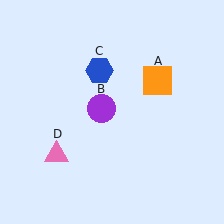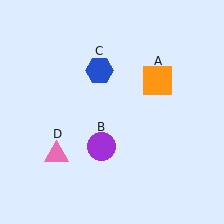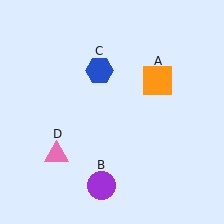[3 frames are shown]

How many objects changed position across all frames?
1 object changed position: purple circle (object B).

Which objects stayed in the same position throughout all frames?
Orange square (object A) and blue hexagon (object C) and pink triangle (object D) remained stationary.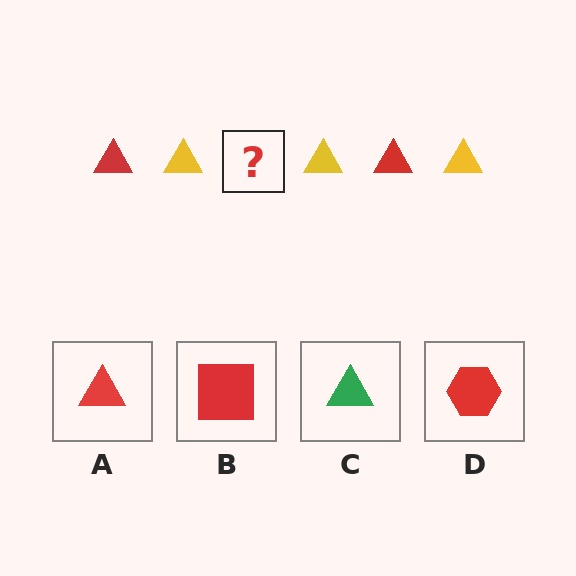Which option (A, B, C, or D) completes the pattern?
A.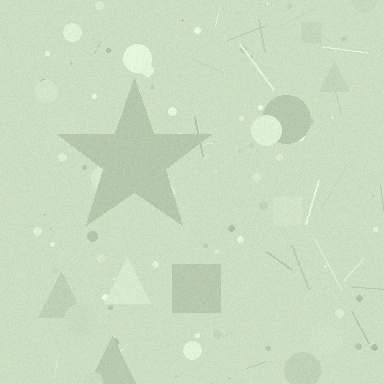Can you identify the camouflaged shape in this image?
The camouflaged shape is a star.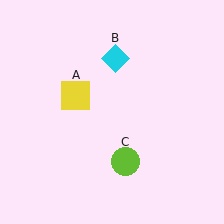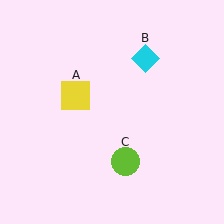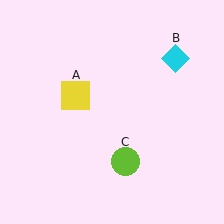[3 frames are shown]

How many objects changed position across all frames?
1 object changed position: cyan diamond (object B).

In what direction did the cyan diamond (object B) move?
The cyan diamond (object B) moved right.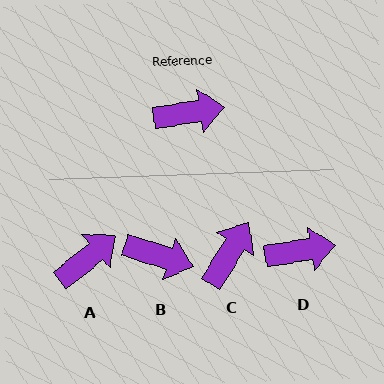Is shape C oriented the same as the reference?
No, it is off by about 49 degrees.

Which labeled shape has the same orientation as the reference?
D.